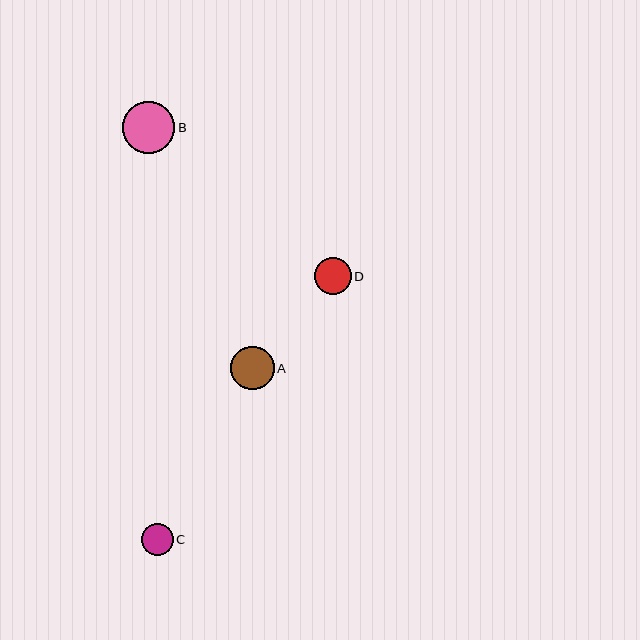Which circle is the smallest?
Circle C is the smallest with a size of approximately 32 pixels.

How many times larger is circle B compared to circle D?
Circle B is approximately 1.4 times the size of circle D.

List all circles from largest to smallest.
From largest to smallest: B, A, D, C.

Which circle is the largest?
Circle B is the largest with a size of approximately 53 pixels.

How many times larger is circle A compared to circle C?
Circle A is approximately 1.4 times the size of circle C.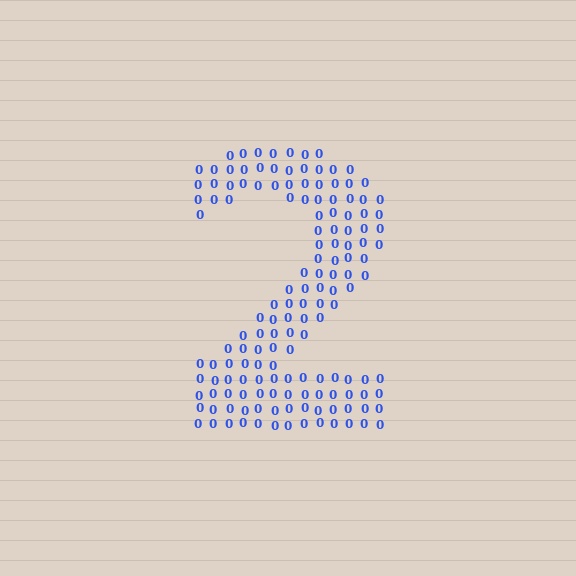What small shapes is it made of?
It is made of small digit 0's.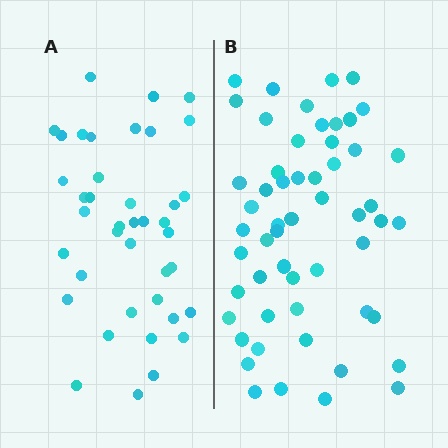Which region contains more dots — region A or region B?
Region B (the right region) has more dots.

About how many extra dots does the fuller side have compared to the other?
Region B has approximately 15 more dots than region A.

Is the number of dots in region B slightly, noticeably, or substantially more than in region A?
Region B has noticeably more, but not dramatically so. The ratio is roughly 1.4 to 1.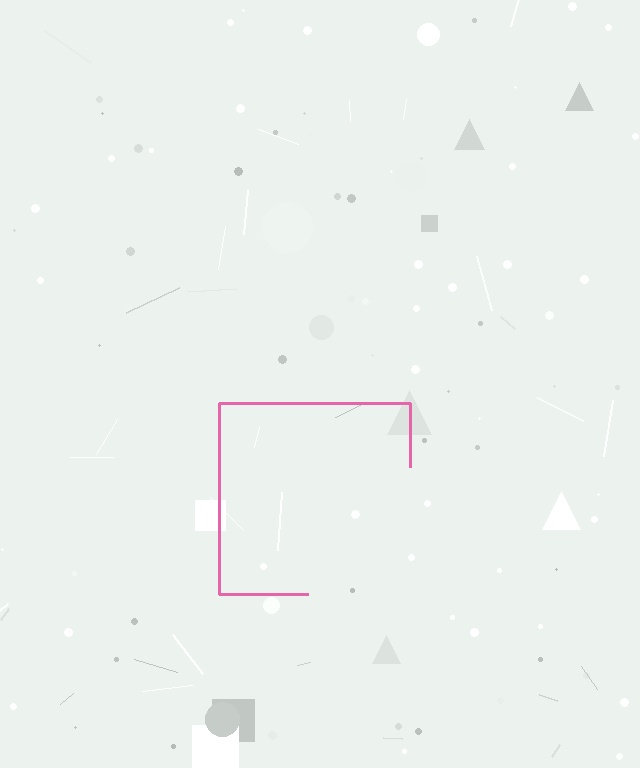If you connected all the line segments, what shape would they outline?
They would outline a square.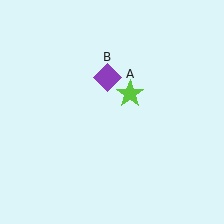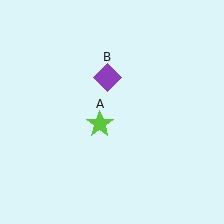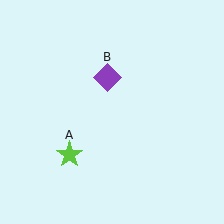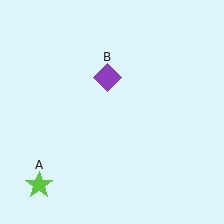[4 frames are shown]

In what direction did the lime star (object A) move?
The lime star (object A) moved down and to the left.